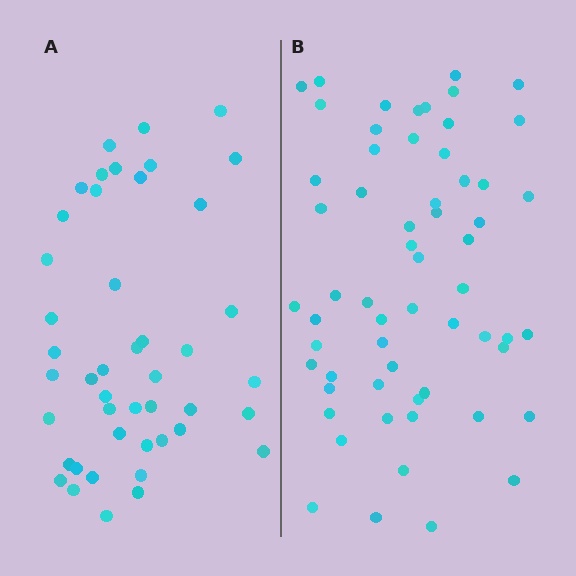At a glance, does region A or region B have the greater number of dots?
Region B (the right region) has more dots.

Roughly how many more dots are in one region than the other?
Region B has approximately 15 more dots than region A.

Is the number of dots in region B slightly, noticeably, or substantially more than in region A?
Region B has noticeably more, but not dramatically so. The ratio is roughly 1.3 to 1.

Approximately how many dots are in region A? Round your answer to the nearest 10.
About 40 dots. (The exact count is 45, which rounds to 40.)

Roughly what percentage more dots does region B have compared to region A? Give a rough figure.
About 35% more.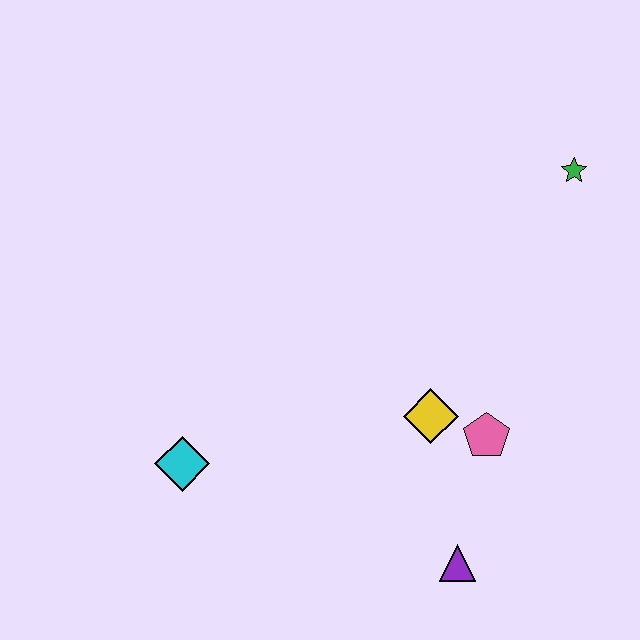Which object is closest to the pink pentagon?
The yellow diamond is closest to the pink pentagon.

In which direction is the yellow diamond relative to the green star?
The yellow diamond is below the green star.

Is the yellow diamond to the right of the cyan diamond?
Yes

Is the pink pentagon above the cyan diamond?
Yes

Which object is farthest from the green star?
The cyan diamond is farthest from the green star.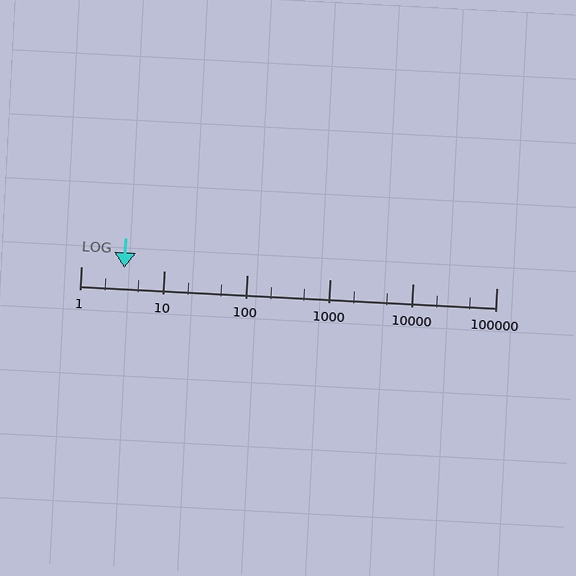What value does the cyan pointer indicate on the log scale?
The pointer indicates approximately 3.3.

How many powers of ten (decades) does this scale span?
The scale spans 5 decades, from 1 to 100000.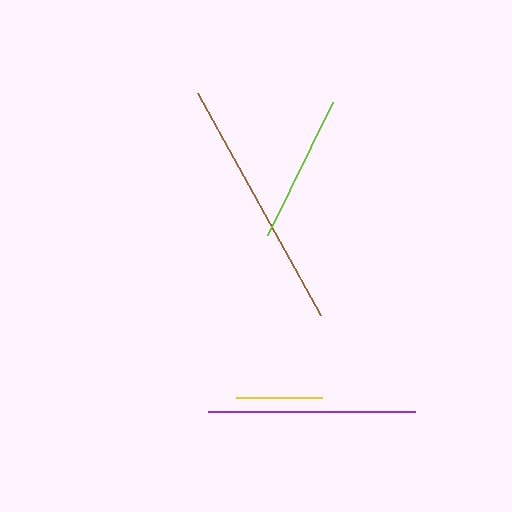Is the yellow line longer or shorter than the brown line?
The brown line is longer than the yellow line.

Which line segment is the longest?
The brown line is the longest at approximately 254 pixels.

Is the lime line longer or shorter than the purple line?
The purple line is longer than the lime line.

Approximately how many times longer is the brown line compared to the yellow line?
The brown line is approximately 3.0 times the length of the yellow line.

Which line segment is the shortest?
The yellow line is the shortest at approximately 86 pixels.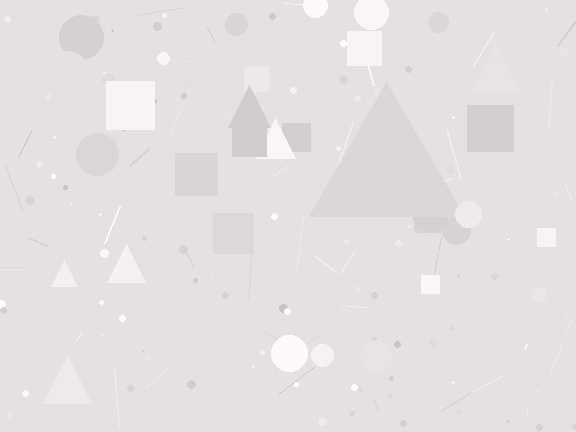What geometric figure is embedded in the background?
A triangle is embedded in the background.